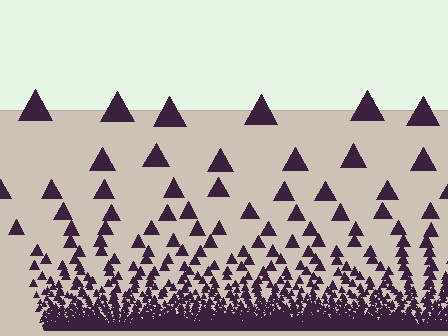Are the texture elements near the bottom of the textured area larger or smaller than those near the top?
Smaller. The gradient is inverted — elements near the bottom are smaller and denser.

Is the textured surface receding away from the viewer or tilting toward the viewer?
The surface appears to tilt toward the viewer. Texture elements get larger and sparser toward the top.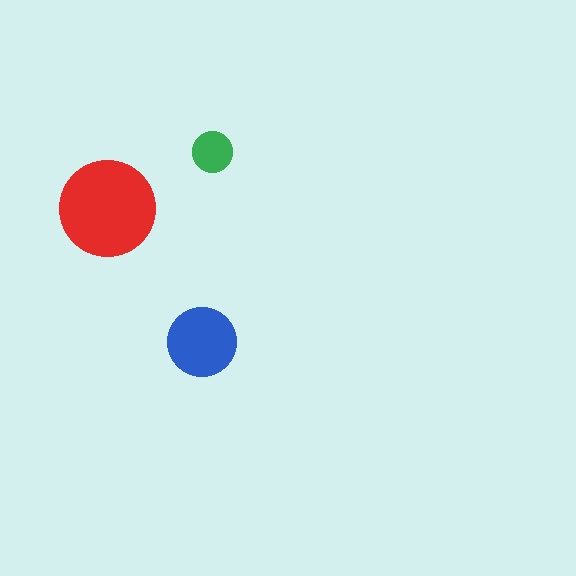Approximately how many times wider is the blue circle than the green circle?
About 1.5 times wider.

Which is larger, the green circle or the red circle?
The red one.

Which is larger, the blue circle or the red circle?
The red one.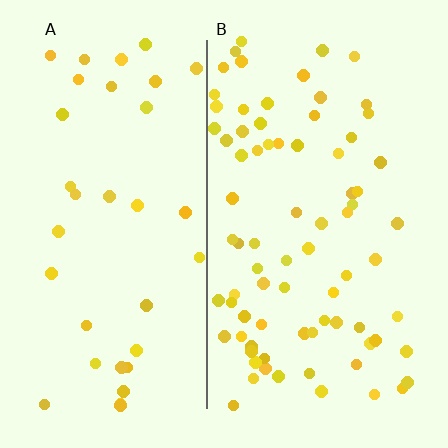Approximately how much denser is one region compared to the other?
Approximately 2.2× — region B over region A.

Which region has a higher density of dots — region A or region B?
B (the right).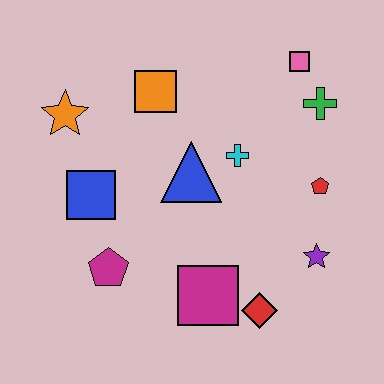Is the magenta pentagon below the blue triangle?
Yes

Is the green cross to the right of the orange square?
Yes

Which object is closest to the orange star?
The blue square is closest to the orange star.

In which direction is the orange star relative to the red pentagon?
The orange star is to the left of the red pentagon.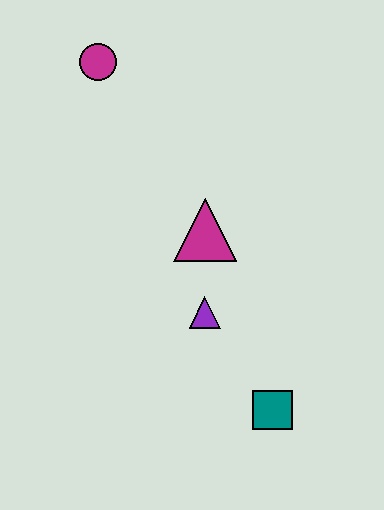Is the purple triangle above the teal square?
Yes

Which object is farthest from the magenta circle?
The teal square is farthest from the magenta circle.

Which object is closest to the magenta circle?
The magenta triangle is closest to the magenta circle.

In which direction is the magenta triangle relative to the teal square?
The magenta triangle is above the teal square.